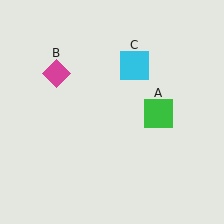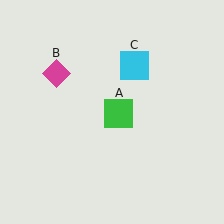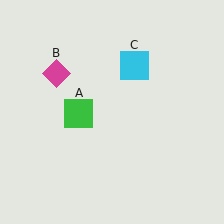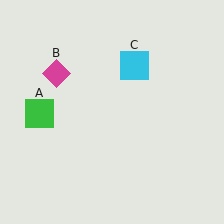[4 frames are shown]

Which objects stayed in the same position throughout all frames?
Magenta diamond (object B) and cyan square (object C) remained stationary.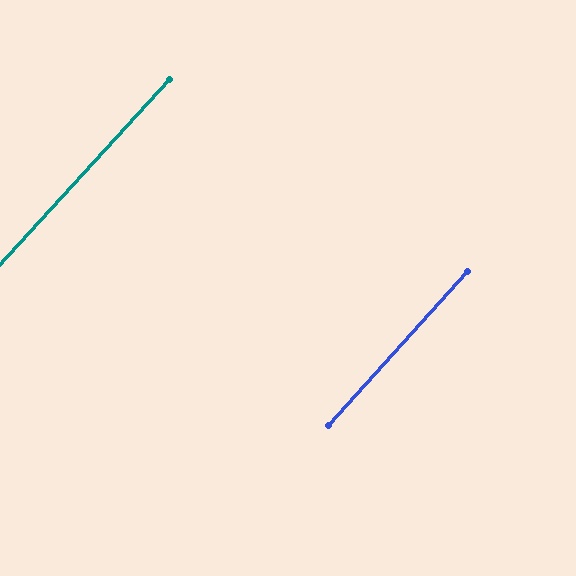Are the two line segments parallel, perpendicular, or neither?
Parallel — their directions differ by only 0.4°.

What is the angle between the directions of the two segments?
Approximately 0 degrees.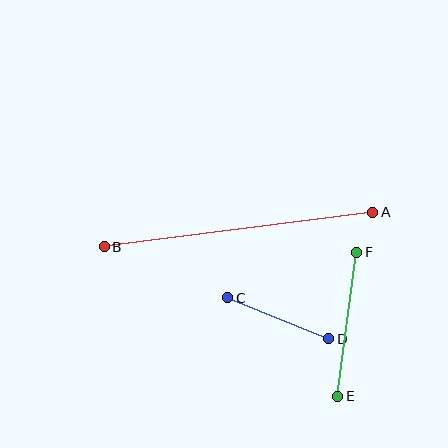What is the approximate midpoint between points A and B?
The midpoint is at approximately (238, 229) pixels.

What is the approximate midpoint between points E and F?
The midpoint is at approximately (347, 324) pixels.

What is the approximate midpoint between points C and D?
The midpoint is at approximately (278, 318) pixels.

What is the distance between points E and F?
The distance is approximately 145 pixels.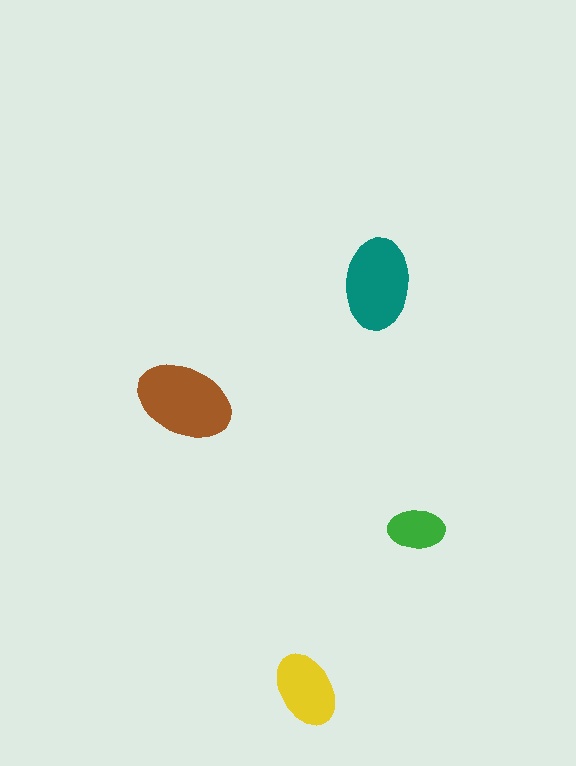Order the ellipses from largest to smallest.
the brown one, the teal one, the yellow one, the green one.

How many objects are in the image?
There are 4 objects in the image.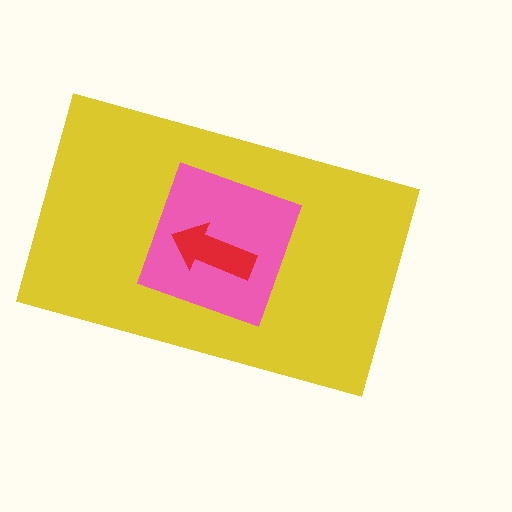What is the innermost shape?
The red arrow.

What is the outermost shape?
The yellow rectangle.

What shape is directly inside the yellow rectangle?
The pink diamond.